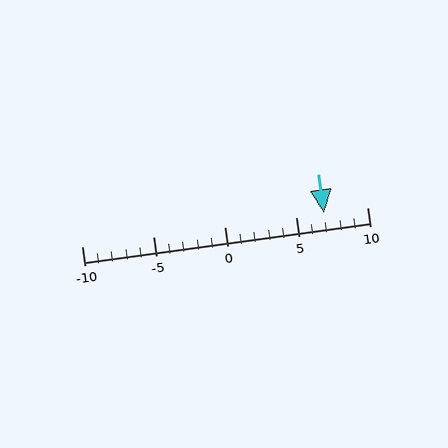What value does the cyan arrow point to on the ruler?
The cyan arrow points to approximately 7.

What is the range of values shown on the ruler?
The ruler shows values from -10 to 10.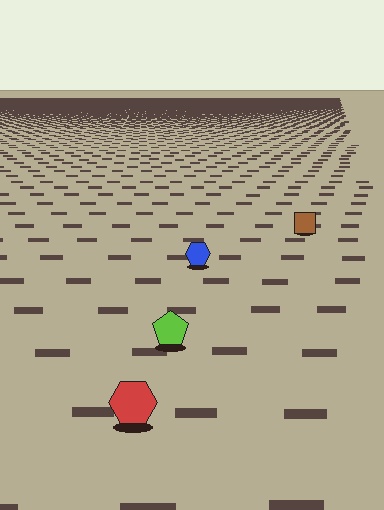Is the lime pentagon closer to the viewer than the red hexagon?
No. The red hexagon is closer — you can tell from the texture gradient: the ground texture is coarser near it.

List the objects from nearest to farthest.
From nearest to farthest: the red hexagon, the lime pentagon, the blue hexagon, the brown square.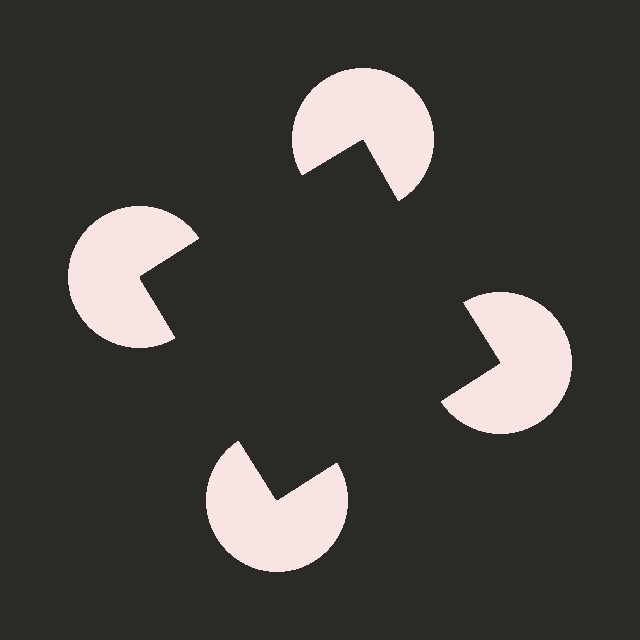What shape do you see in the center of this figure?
An illusory square — its edges are inferred from the aligned wedge cuts in the pac-man discs, not physically drawn.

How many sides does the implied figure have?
4 sides.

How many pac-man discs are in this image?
There are 4 — one at each vertex of the illusory square.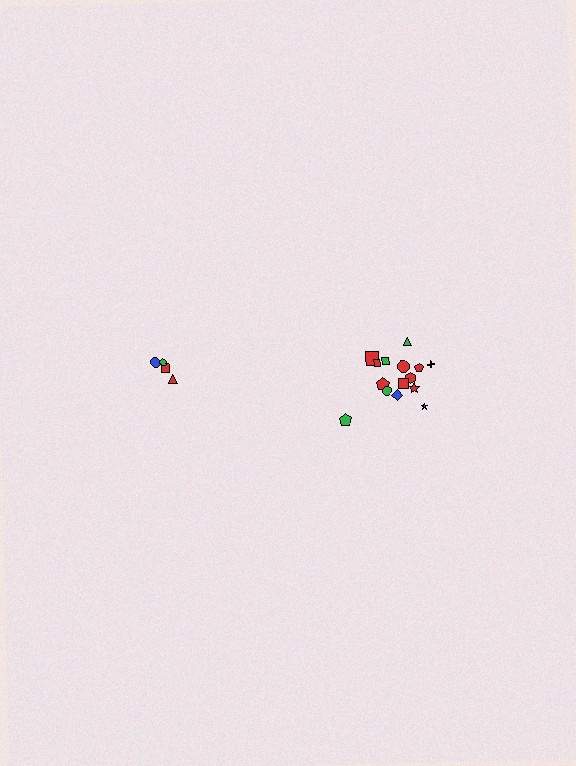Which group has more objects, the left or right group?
The right group.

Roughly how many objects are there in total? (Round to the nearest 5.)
Roughly 20 objects in total.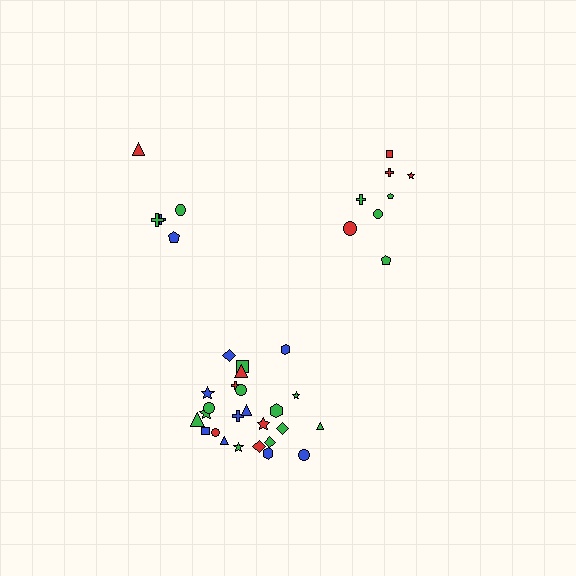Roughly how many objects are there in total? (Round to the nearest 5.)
Roughly 40 objects in total.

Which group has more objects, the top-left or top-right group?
The top-right group.